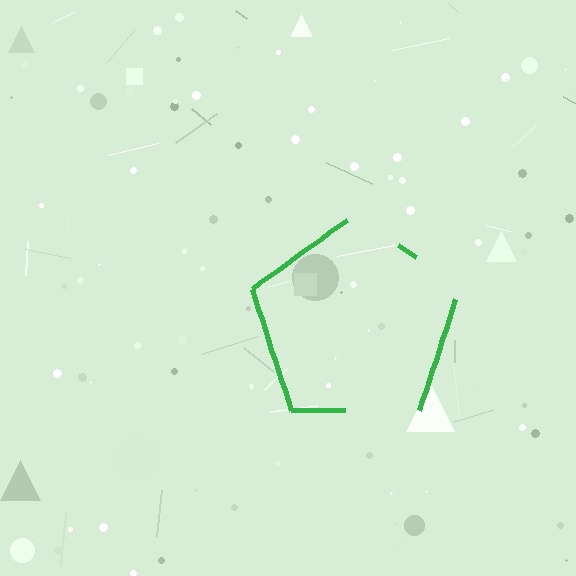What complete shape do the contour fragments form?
The contour fragments form a pentagon.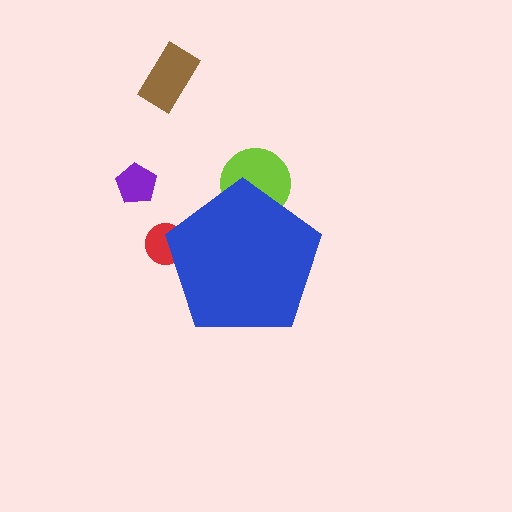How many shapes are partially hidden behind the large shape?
2 shapes are partially hidden.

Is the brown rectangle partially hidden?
No, the brown rectangle is fully visible.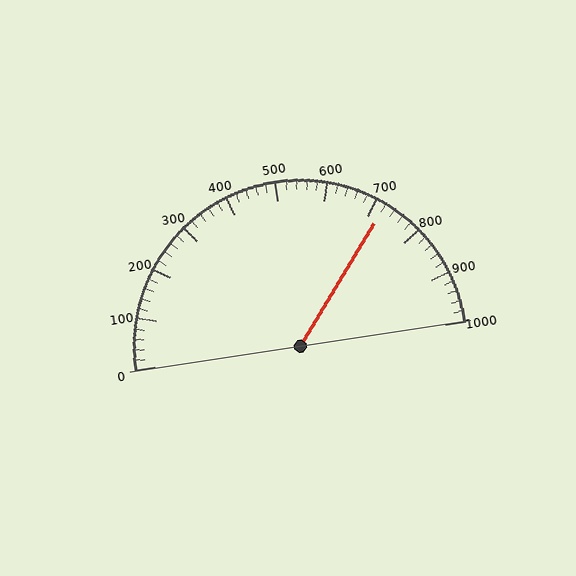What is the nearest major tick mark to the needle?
The nearest major tick mark is 700.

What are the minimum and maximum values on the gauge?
The gauge ranges from 0 to 1000.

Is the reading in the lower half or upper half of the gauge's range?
The reading is in the upper half of the range (0 to 1000).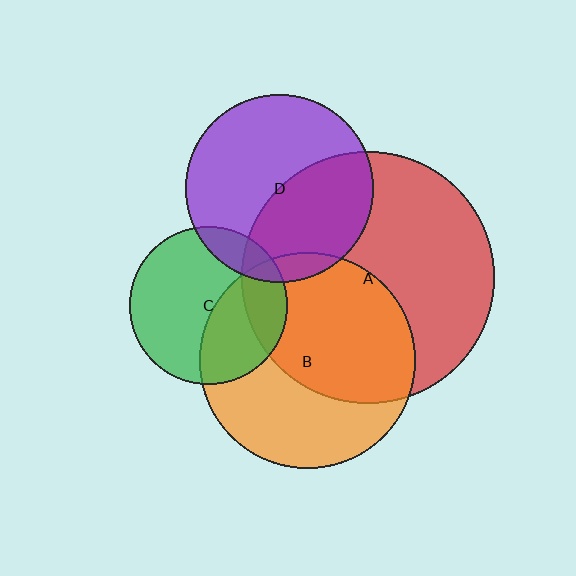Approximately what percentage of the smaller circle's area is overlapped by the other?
Approximately 40%.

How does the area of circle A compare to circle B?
Approximately 1.4 times.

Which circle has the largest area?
Circle A (red).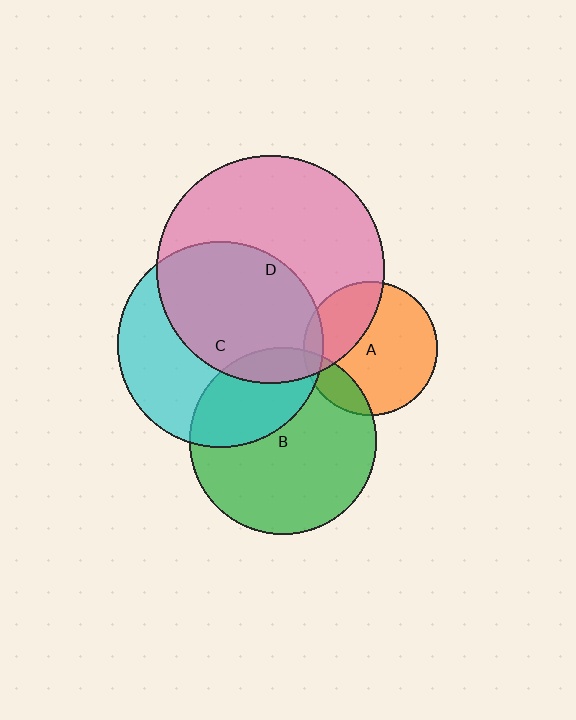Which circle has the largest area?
Circle D (pink).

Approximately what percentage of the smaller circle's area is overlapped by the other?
Approximately 55%.